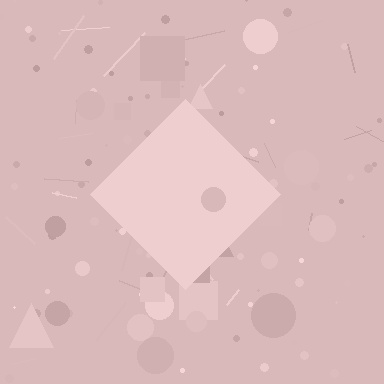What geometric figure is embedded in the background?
A diamond is embedded in the background.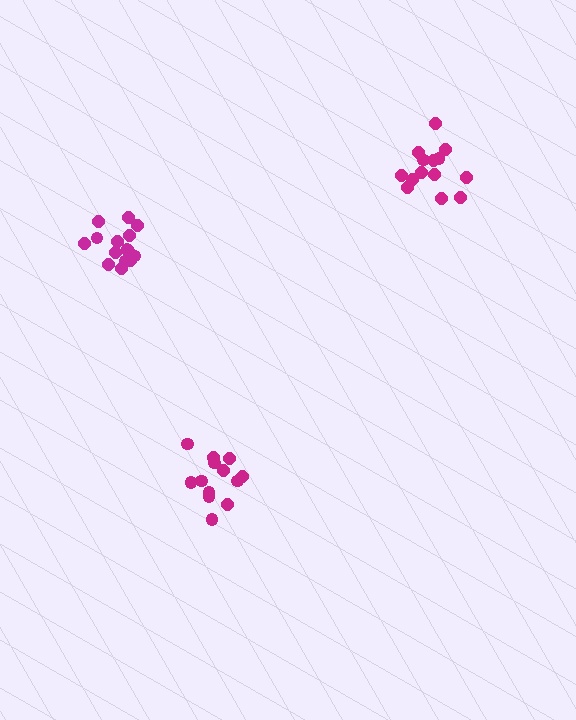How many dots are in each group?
Group 1: 13 dots, Group 2: 15 dots, Group 3: 14 dots (42 total).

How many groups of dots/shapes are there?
There are 3 groups.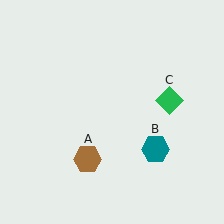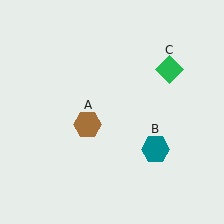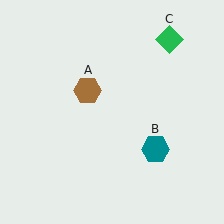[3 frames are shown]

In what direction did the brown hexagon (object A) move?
The brown hexagon (object A) moved up.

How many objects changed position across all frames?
2 objects changed position: brown hexagon (object A), green diamond (object C).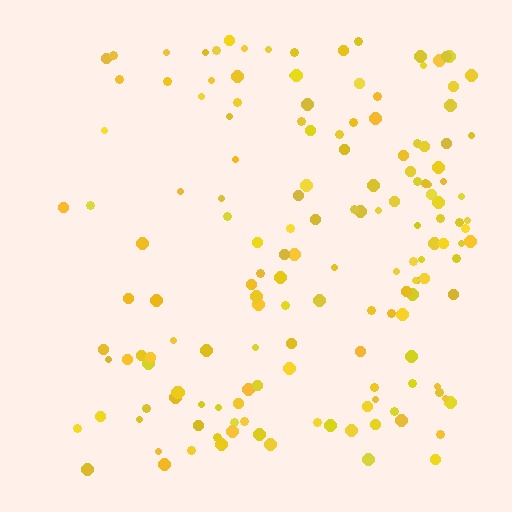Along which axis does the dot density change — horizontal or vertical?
Horizontal.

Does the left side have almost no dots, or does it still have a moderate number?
Still a moderate number, just noticeably fewer than the right.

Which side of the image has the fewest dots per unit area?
The left.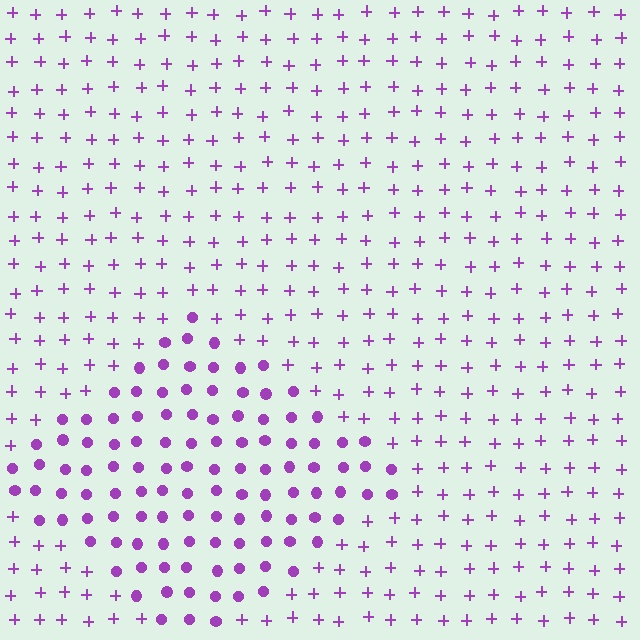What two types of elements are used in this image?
The image uses circles inside the diamond region and plus signs outside it.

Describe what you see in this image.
The image is filled with small purple elements arranged in a uniform grid. A diamond-shaped region contains circles, while the surrounding area contains plus signs. The boundary is defined purely by the change in element shape.